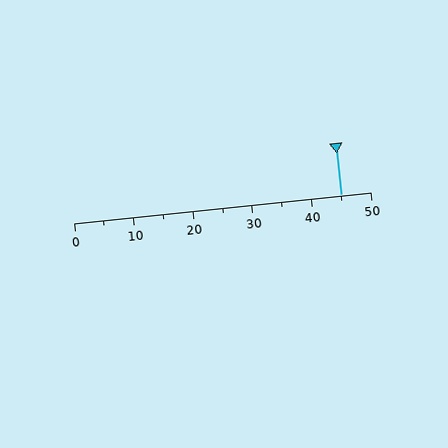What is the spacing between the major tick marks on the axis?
The major ticks are spaced 10 apart.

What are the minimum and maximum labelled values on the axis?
The axis runs from 0 to 50.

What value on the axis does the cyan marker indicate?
The marker indicates approximately 45.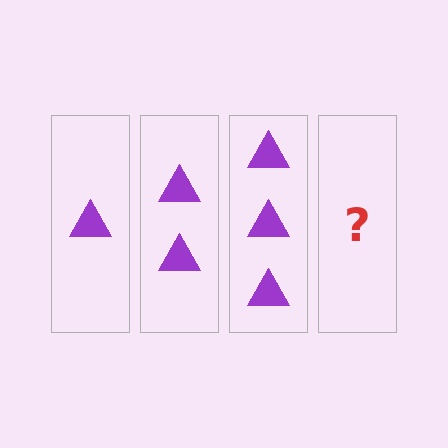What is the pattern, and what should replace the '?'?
The pattern is that each step adds one more triangle. The '?' should be 4 triangles.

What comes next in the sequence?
The next element should be 4 triangles.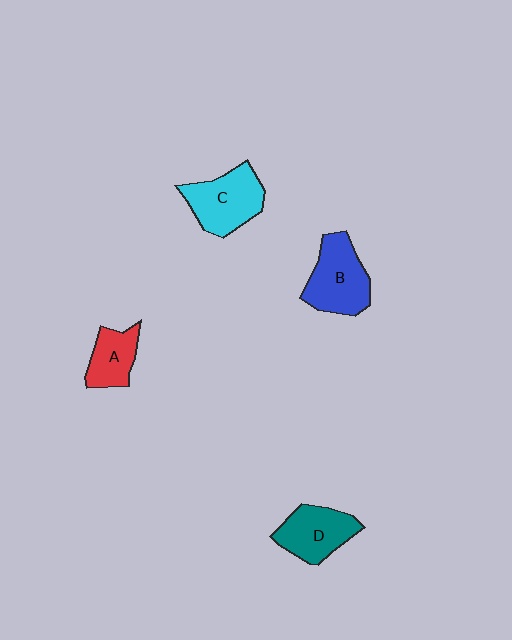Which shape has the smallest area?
Shape A (red).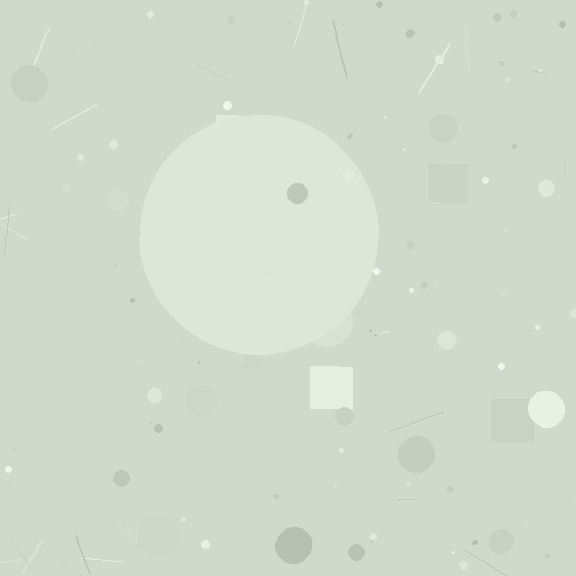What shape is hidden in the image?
A circle is hidden in the image.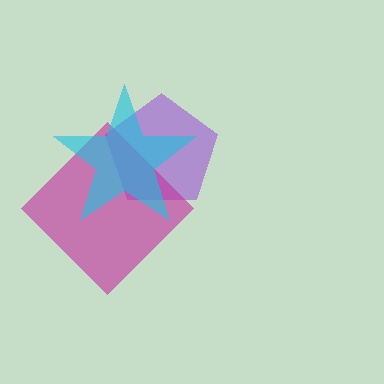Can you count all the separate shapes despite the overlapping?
Yes, there are 3 separate shapes.